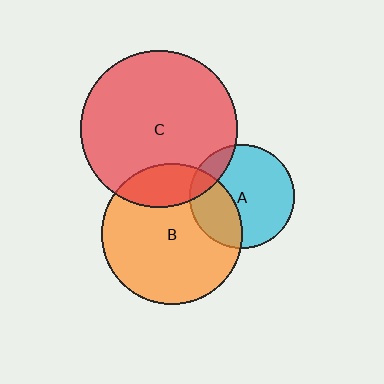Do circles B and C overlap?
Yes.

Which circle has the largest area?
Circle C (red).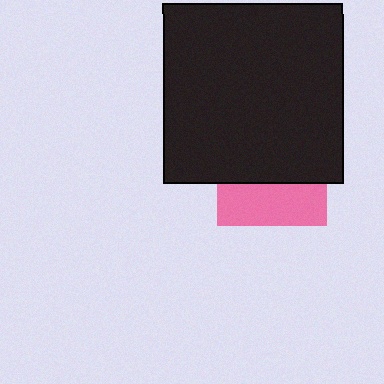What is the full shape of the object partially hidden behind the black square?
The partially hidden object is a pink square.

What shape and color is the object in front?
The object in front is a black square.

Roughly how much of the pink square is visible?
A small part of it is visible (roughly 38%).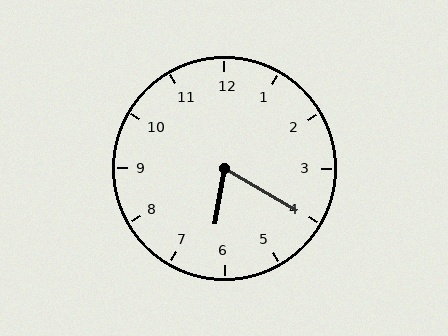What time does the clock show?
6:20.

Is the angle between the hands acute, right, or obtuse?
It is acute.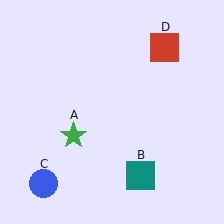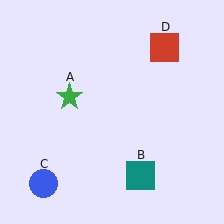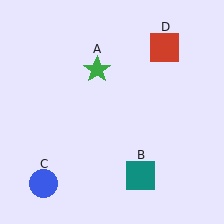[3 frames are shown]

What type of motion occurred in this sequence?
The green star (object A) rotated clockwise around the center of the scene.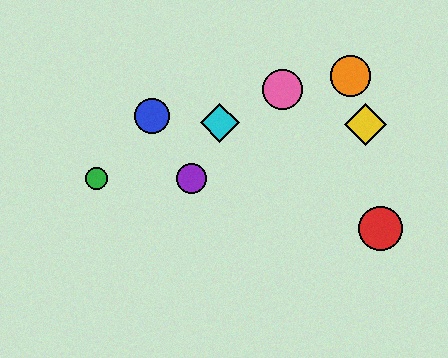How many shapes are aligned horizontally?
2 shapes (the green circle, the purple circle) are aligned horizontally.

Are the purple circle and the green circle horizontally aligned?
Yes, both are at y≈178.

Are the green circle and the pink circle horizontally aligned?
No, the green circle is at y≈178 and the pink circle is at y≈89.